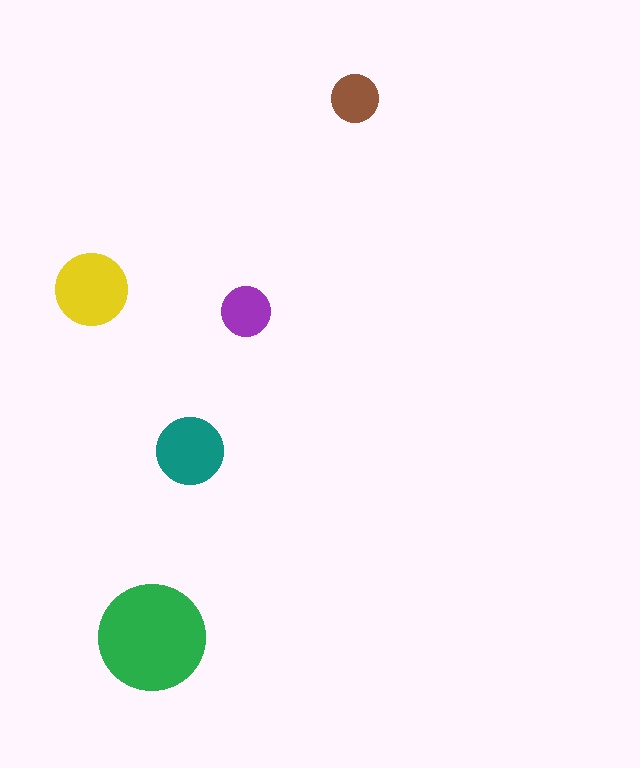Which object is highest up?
The brown circle is topmost.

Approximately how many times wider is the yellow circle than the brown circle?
About 1.5 times wider.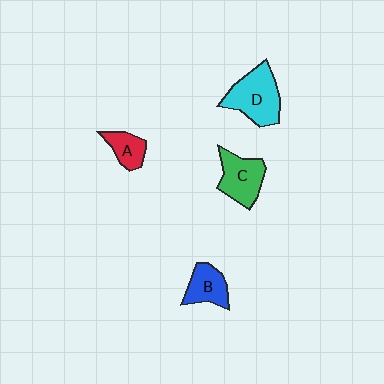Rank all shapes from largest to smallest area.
From largest to smallest: D (cyan), C (green), B (blue), A (red).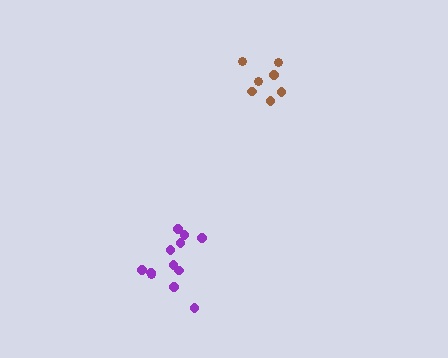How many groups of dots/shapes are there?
There are 2 groups.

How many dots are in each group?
Group 1: 12 dots, Group 2: 7 dots (19 total).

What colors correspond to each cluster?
The clusters are colored: purple, brown.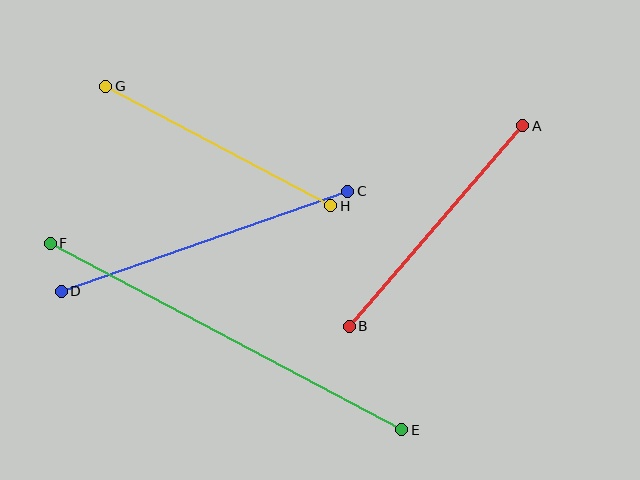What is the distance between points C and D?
The distance is approximately 303 pixels.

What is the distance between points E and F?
The distance is approximately 398 pixels.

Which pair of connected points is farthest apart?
Points E and F are farthest apart.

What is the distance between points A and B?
The distance is approximately 265 pixels.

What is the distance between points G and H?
The distance is approximately 255 pixels.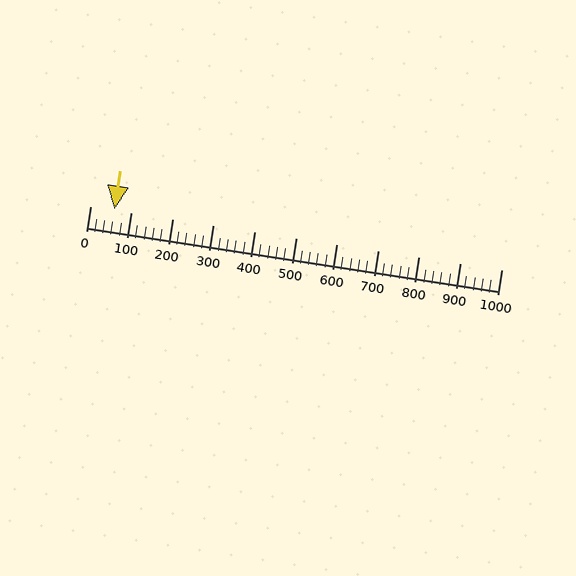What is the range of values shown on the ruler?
The ruler shows values from 0 to 1000.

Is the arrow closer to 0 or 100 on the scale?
The arrow is closer to 100.